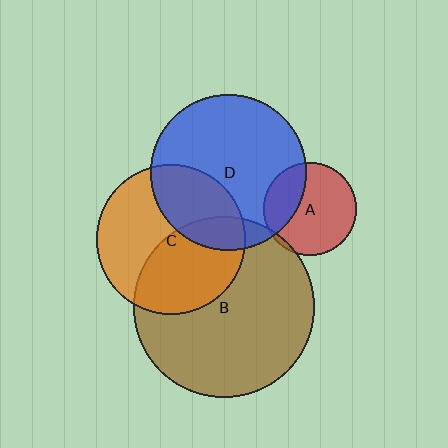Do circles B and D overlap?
Yes.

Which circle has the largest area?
Circle B (brown).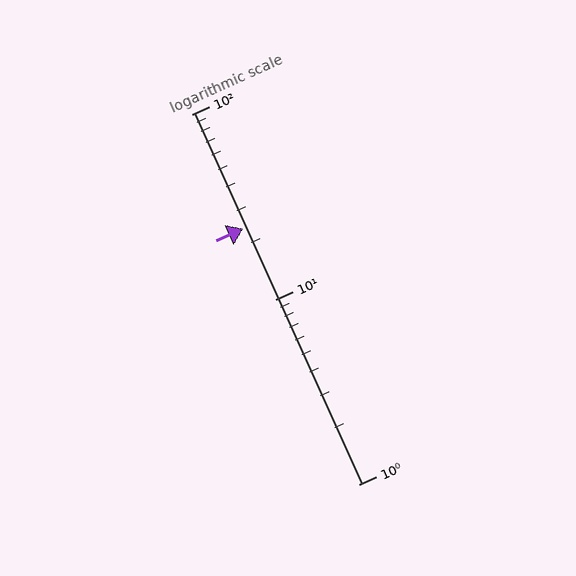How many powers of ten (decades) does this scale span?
The scale spans 2 decades, from 1 to 100.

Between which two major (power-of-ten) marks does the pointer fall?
The pointer is between 10 and 100.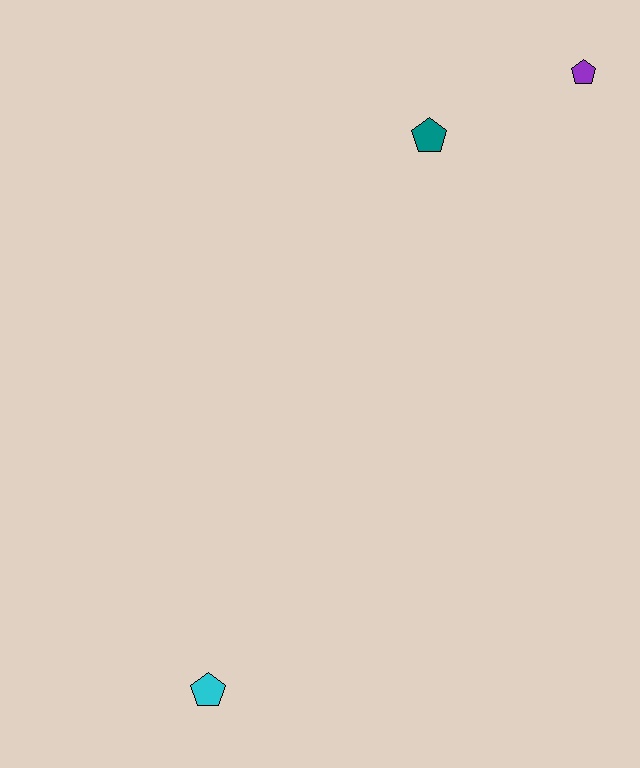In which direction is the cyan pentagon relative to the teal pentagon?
The cyan pentagon is below the teal pentagon.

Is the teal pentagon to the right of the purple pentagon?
No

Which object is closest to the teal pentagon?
The purple pentagon is closest to the teal pentagon.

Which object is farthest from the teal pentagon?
The cyan pentagon is farthest from the teal pentagon.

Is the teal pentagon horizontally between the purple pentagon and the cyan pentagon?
Yes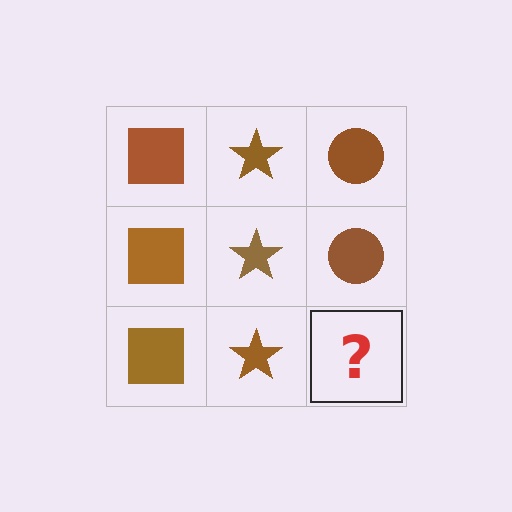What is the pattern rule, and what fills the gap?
The rule is that each column has a consistent shape. The gap should be filled with a brown circle.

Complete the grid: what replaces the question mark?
The question mark should be replaced with a brown circle.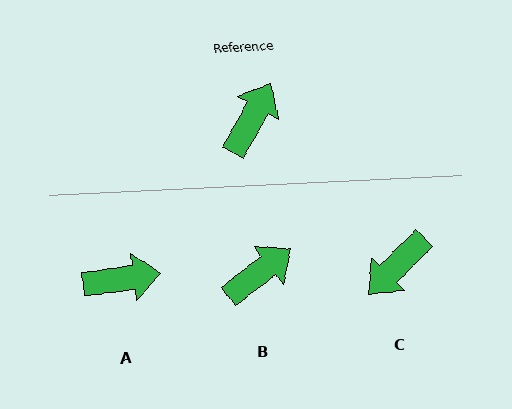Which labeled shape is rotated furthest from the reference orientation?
C, about 164 degrees away.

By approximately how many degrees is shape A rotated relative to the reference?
Approximately 53 degrees clockwise.